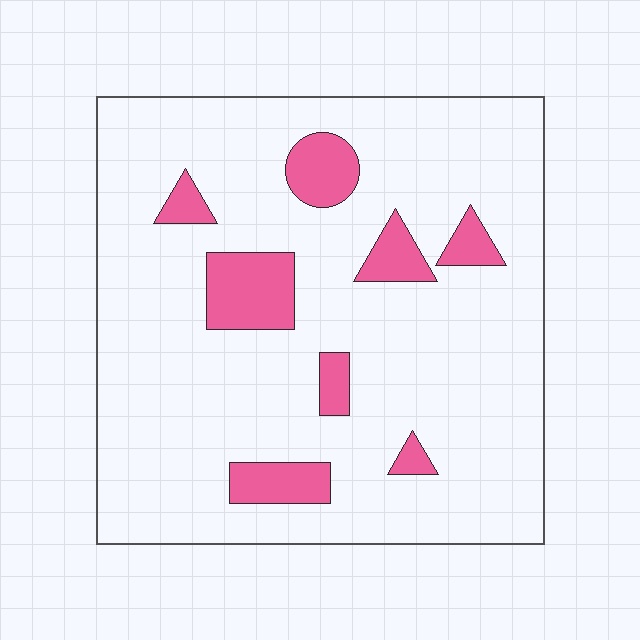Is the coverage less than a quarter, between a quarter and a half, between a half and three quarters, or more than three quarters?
Less than a quarter.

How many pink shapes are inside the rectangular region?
8.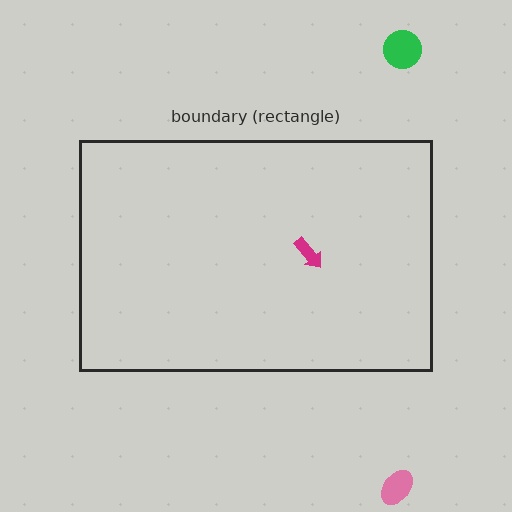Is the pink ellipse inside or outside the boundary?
Outside.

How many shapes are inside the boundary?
1 inside, 2 outside.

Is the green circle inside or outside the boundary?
Outside.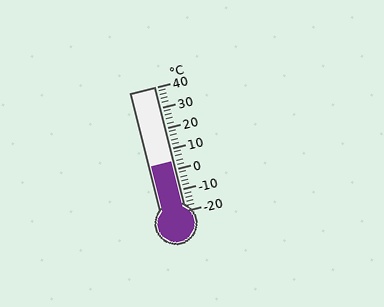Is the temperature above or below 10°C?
The temperature is below 10°C.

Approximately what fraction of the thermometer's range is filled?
The thermometer is filled to approximately 40% of its range.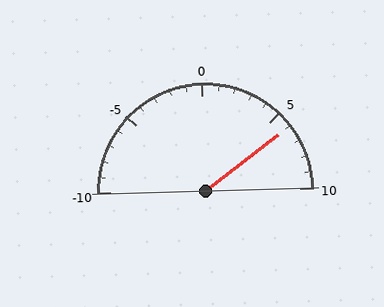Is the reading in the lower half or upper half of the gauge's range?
The reading is in the upper half of the range (-10 to 10).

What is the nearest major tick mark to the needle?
The nearest major tick mark is 5.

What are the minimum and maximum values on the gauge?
The gauge ranges from -10 to 10.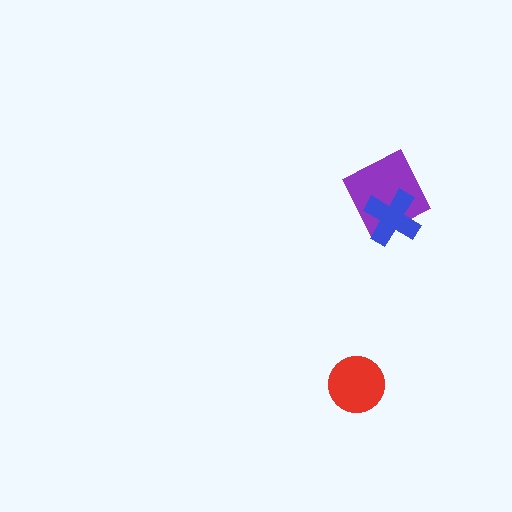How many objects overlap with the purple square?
1 object overlaps with the purple square.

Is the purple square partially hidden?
Yes, it is partially covered by another shape.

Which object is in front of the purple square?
The blue cross is in front of the purple square.